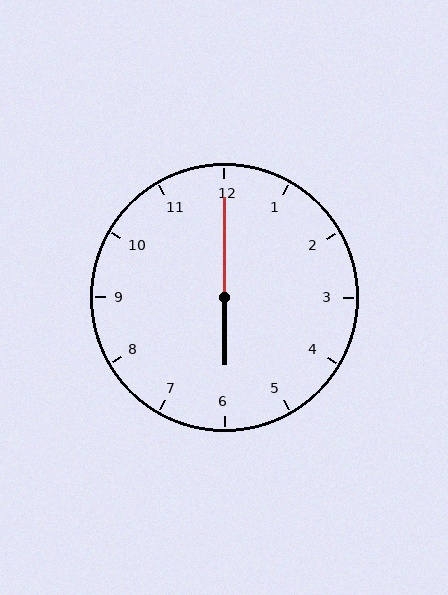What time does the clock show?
6:00.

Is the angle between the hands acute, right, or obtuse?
It is obtuse.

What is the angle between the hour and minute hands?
Approximately 180 degrees.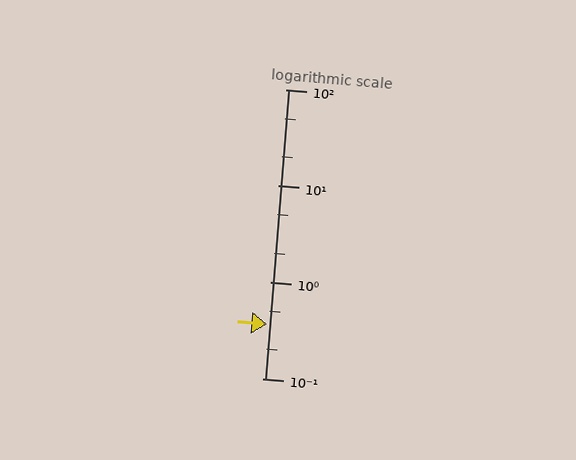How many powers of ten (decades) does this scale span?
The scale spans 3 decades, from 0.1 to 100.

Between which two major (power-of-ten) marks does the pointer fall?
The pointer is between 0.1 and 1.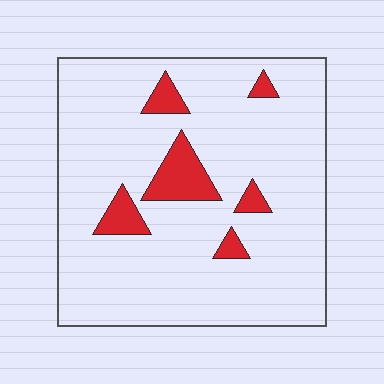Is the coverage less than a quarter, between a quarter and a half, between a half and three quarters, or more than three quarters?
Less than a quarter.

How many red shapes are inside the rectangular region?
6.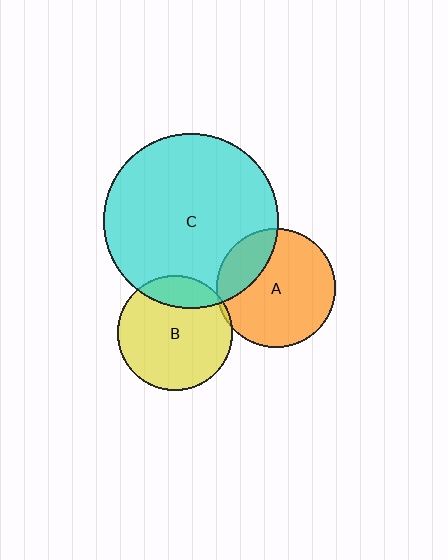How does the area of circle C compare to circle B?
Approximately 2.3 times.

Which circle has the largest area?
Circle C (cyan).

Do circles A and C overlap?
Yes.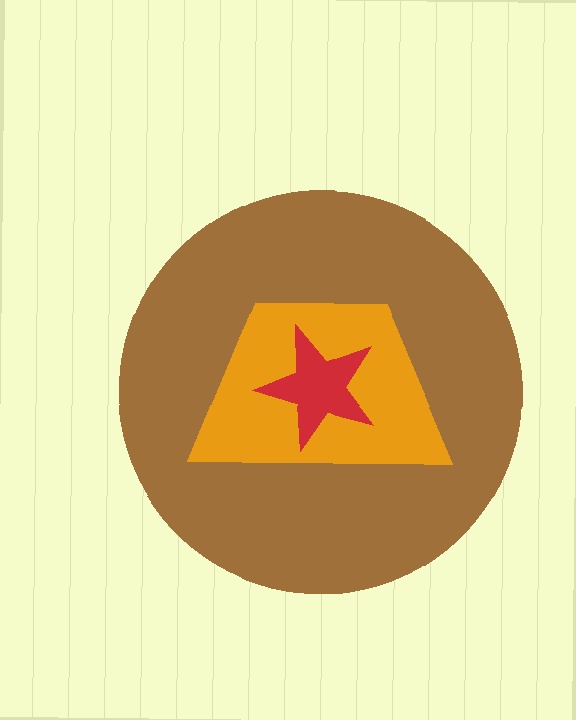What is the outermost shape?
The brown circle.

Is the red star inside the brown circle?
Yes.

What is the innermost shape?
The red star.